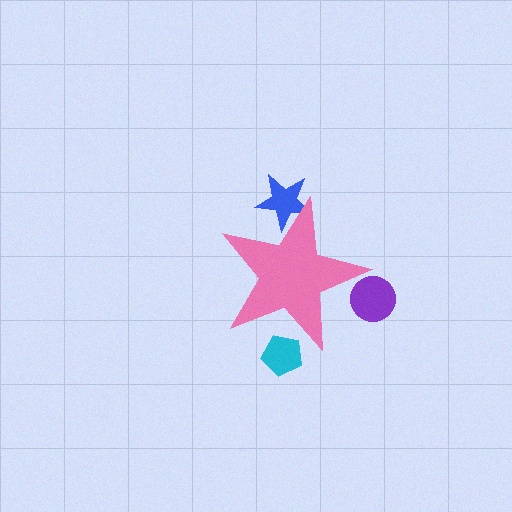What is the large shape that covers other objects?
A pink star.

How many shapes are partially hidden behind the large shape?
3 shapes are partially hidden.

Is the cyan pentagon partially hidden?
Yes, the cyan pentagon is partially hidden behind the pink star.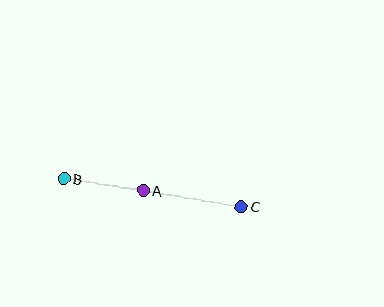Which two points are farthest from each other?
Points B and C are farthest from each other.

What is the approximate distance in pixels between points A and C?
The distance between A and C is approximately 99 pixels.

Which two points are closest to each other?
Points A and B are closest to each other.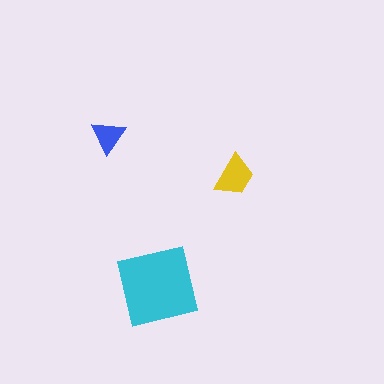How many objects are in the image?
There are 3 objects in the image.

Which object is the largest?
The cyan square.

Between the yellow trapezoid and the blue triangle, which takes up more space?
The yellow trapezoid.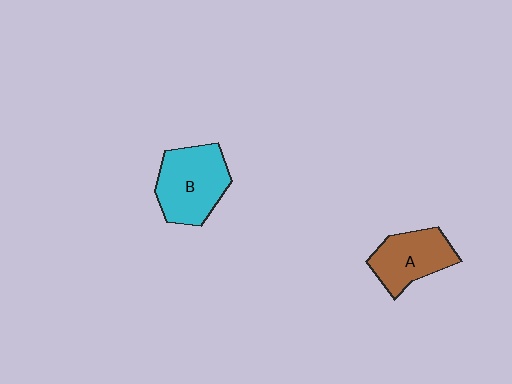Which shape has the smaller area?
Shape A (brown).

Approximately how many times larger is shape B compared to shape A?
Approximately 1.3 times.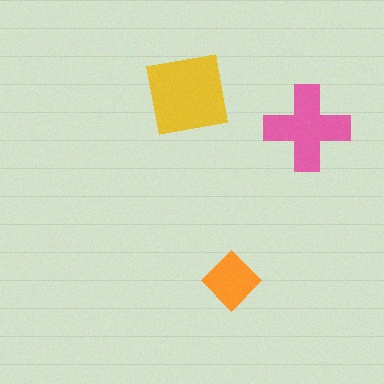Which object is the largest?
The yellow square.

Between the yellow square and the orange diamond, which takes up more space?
The yellow square.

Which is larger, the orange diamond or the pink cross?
The pink cross.